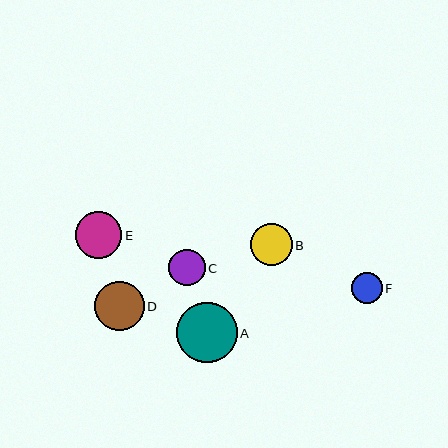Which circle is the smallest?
Circle F is the smallest with a size of approximately 31 pixels.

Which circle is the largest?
Circle A is the largest with a size of approximately 61 pixels.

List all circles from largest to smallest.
From largest to smallest: A, D, E, B, C, F.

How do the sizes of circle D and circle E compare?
Circle D and circle E are approximately the same size.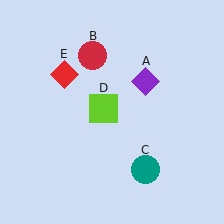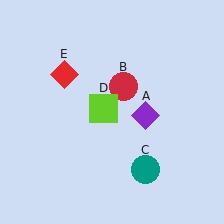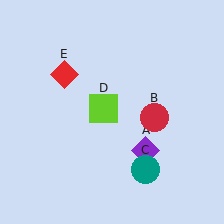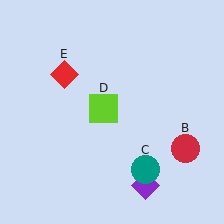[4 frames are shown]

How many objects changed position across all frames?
2 objects changed position: purple diamond (object A), red circle (object B).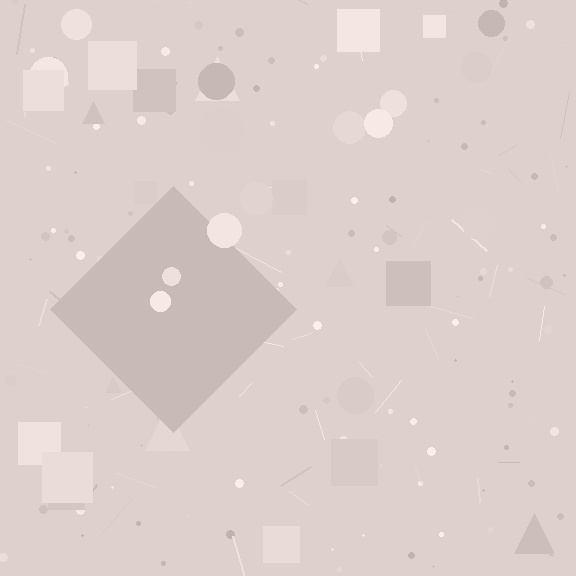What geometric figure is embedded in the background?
A diamond is embedded in the background.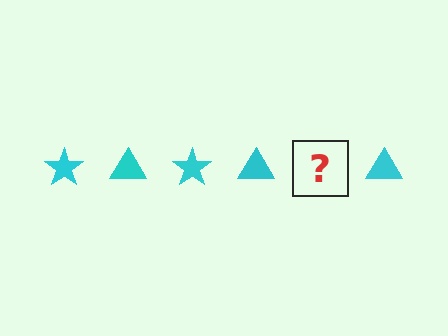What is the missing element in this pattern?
The missing element is a cyan star.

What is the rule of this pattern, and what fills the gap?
The rule is that the pattern cycles through star, triangle shapes in cyan. The gap should be filled with a cyan star.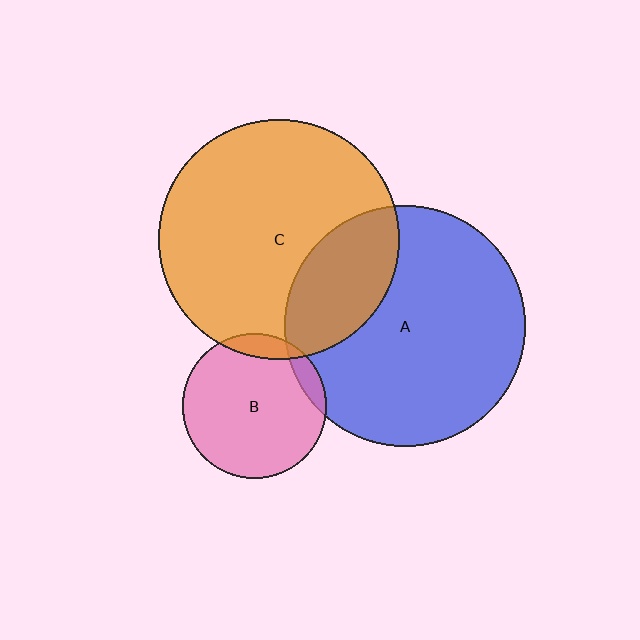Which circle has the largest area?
Circle A (blue).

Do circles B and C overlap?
Yes.